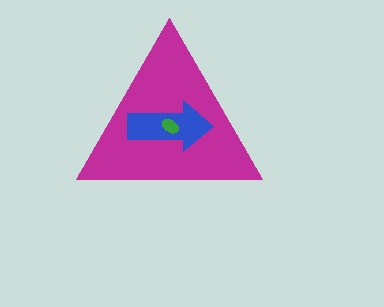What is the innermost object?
The green ellipse.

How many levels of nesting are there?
3.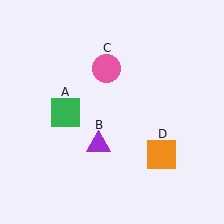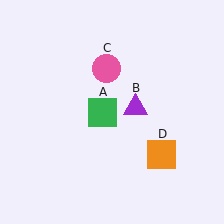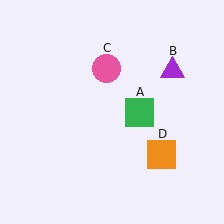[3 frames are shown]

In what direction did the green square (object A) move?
The green square (object A) moved right.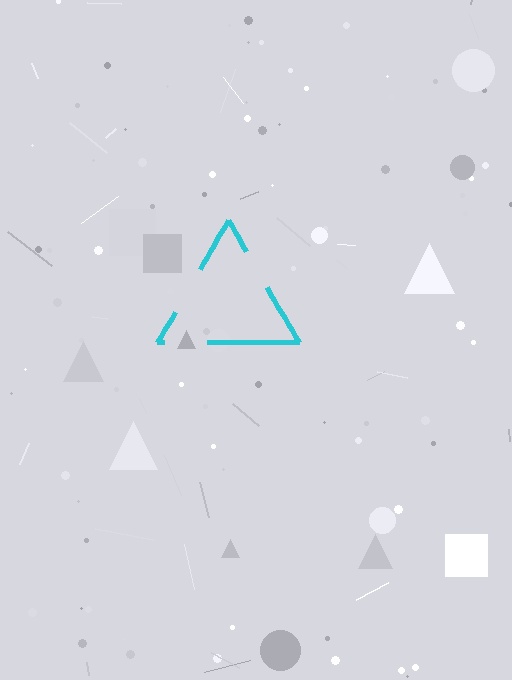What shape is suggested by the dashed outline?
The dashed outline suggests a triangle.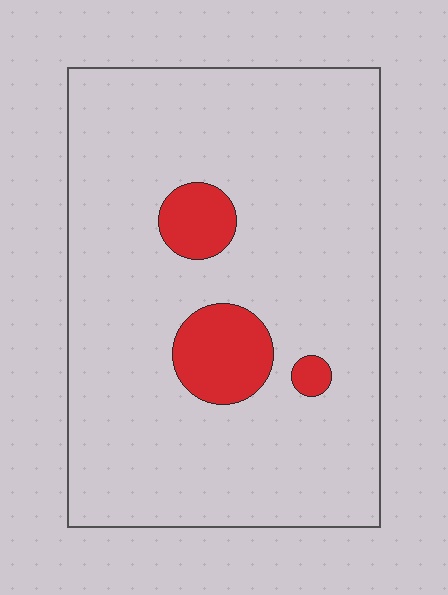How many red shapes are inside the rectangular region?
3.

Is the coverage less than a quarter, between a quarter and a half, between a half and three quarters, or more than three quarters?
Less than a quarter.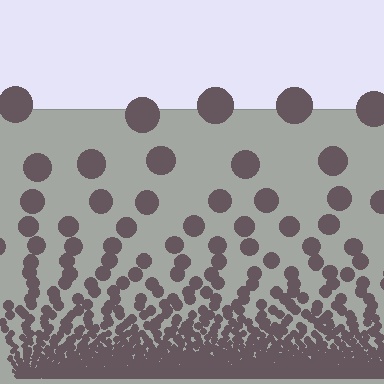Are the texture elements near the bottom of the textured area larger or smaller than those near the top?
Smaller. The gradient is inverted — elements near the bottom are smaller and denser.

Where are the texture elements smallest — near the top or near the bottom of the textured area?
Near the bottom.